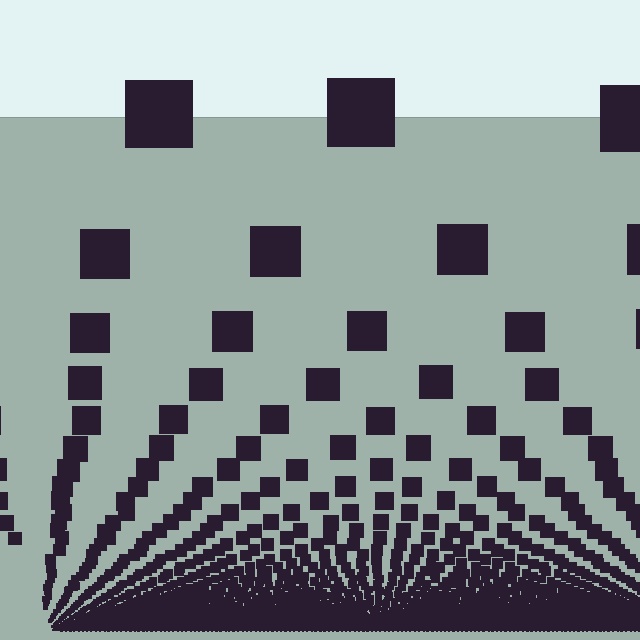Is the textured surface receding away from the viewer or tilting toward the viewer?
The surface appears to tilt toward the viewer. Texture elements get larger and sparser toward the top.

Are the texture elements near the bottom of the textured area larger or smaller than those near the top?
Smaller. The gradient is inverted — elements near the bottom are smaller and denser.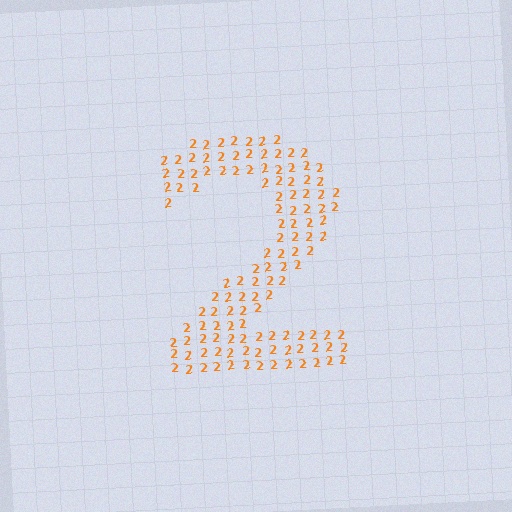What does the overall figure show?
The overall figure shows the digit 2.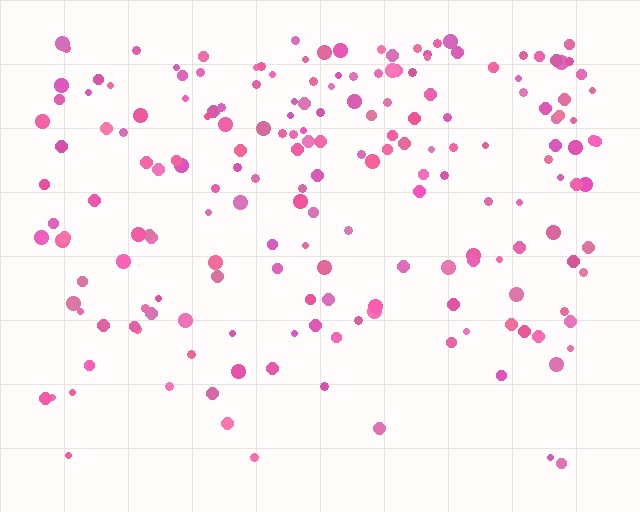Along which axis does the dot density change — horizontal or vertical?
Vertical.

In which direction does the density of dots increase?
From bottom to top, with the top side densest.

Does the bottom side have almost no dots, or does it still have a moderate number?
Still a moderate number, just noticeably fewer than the top.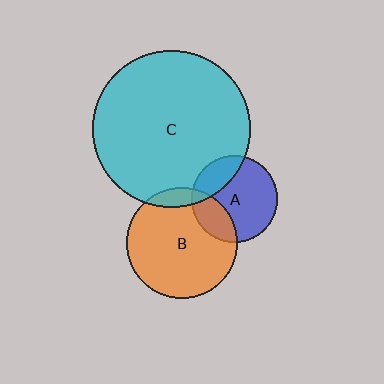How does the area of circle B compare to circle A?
Approximately 1.7 times.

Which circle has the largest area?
Circle C (cyan).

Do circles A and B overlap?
Yes.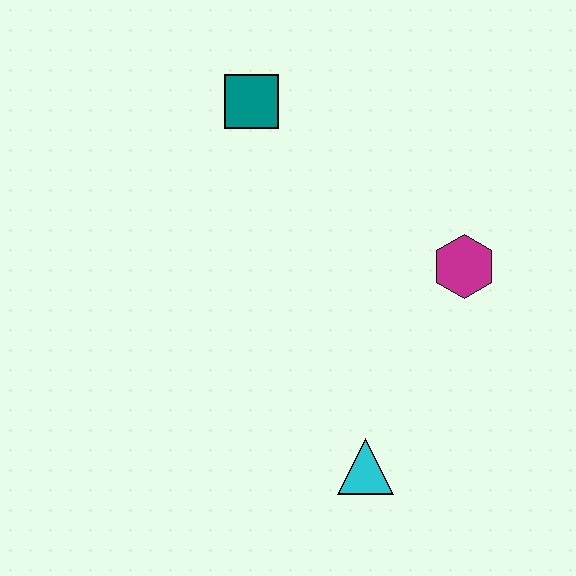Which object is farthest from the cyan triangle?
The teal square is farthest from the cyan triangle.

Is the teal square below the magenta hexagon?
No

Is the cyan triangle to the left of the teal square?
No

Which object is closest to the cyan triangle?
The magenta hexagon is closest to the cyan triangle.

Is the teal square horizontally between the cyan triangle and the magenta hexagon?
No